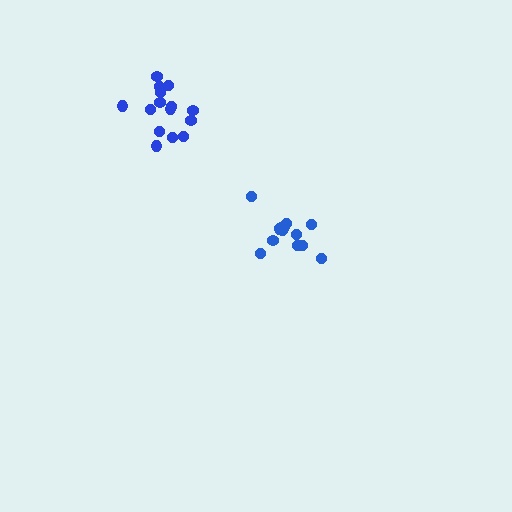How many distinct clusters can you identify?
There are 2 distinct clusters.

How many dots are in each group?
Group 1: 15 dots, Group 2: 14 dots (29 total).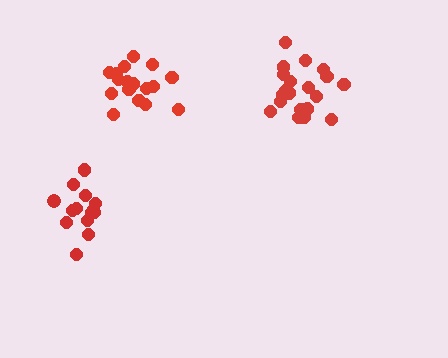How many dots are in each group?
Group 1: 14 dots, Group 2: 20 dots, Group 3: 17 dots (51 total).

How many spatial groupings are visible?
There are 3 spatial groupings.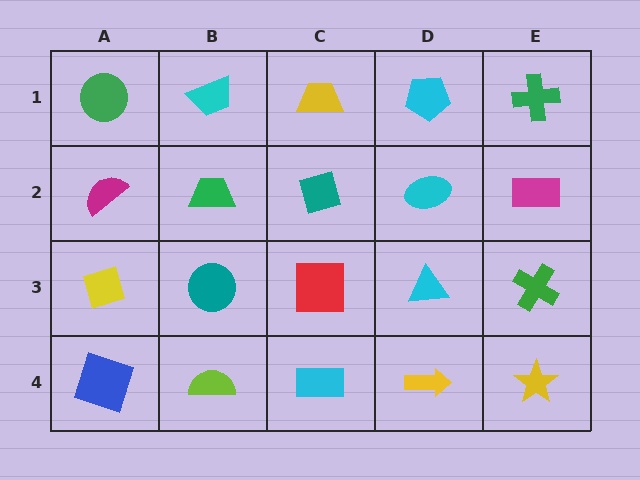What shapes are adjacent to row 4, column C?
A red square (row 3, column C), a lime semicircle (row 4, column B), a yellow arrow (row 4, column D).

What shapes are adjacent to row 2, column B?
A cyan trapezoid (row 1, column B), a teal circle (row 3, column B), a magenta semicircle (row 2, column A), a teal diamond (row 2, column C).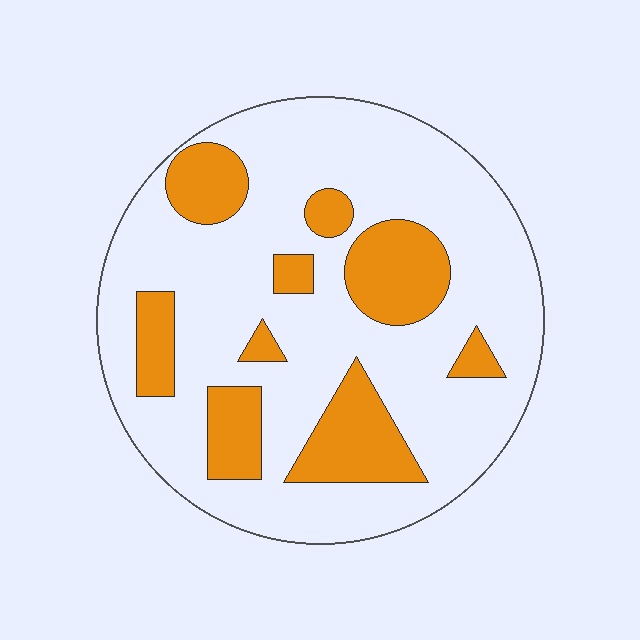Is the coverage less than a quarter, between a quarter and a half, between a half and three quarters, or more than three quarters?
Less than a quarter.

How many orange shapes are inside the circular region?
9.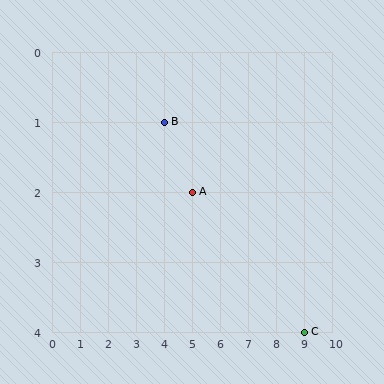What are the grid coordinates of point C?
Point C is at grid coordinates (9, 4).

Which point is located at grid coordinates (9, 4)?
Point C is at (9, 4).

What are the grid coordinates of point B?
Point B is at grid coordinates (4, 1).